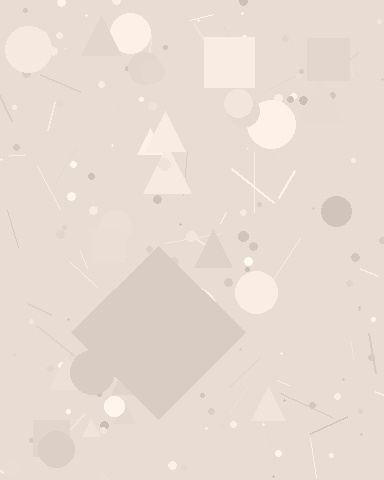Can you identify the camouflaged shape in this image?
The camouflaged shape is a diamond.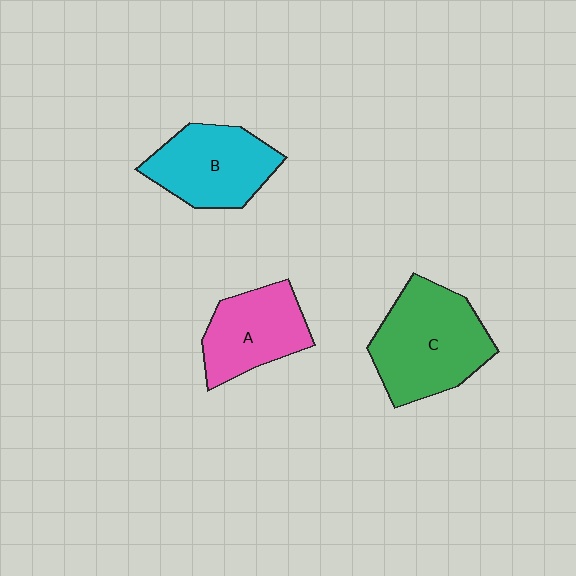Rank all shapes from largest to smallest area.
From largest to smallest: C (green), B (cyan), A (pink).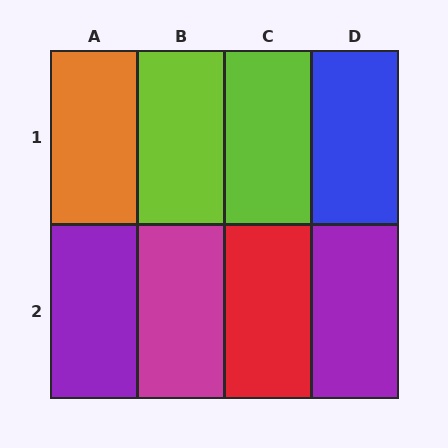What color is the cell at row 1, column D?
Blue.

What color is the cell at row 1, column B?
Lime.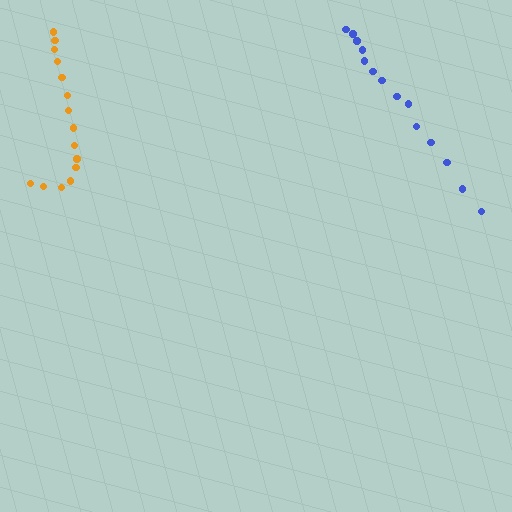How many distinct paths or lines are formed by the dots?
There are 2 distinct paths.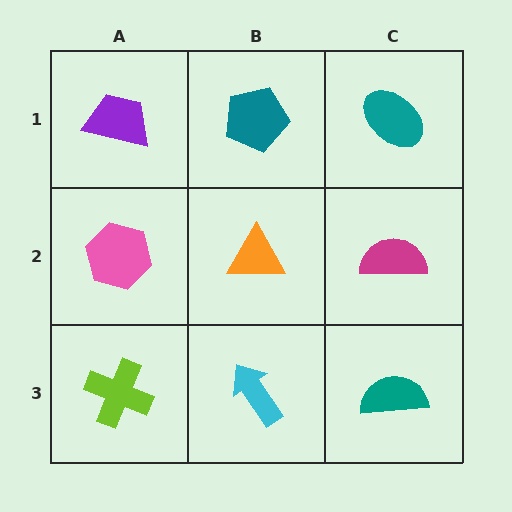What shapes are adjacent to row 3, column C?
A magenta semicircle (row 2, column C), a cyan arrow (row 3, column B).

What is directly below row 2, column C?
A teal semicircle.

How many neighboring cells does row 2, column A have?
3.